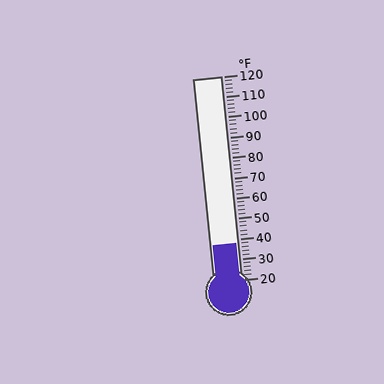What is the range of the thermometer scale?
The thermometer scale ranges from 20°F to 120°F.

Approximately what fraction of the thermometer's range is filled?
The thermometer is filled to approximately 20% of its range.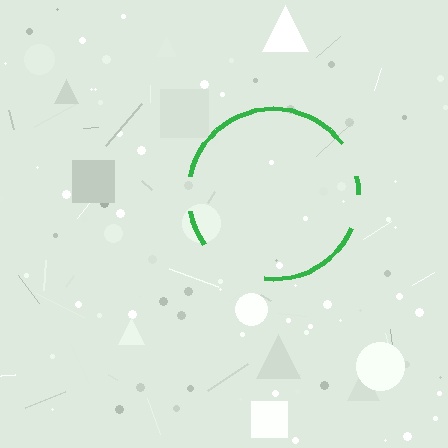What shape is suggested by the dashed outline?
The dashed outline suggests a circle.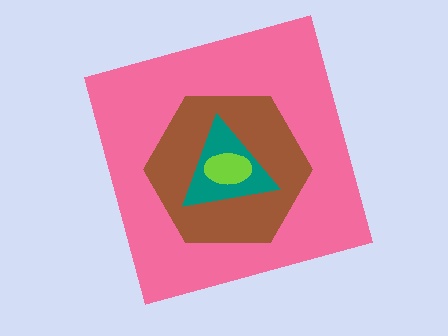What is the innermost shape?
The lime ellipse.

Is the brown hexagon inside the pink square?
Yes.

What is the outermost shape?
The pink square.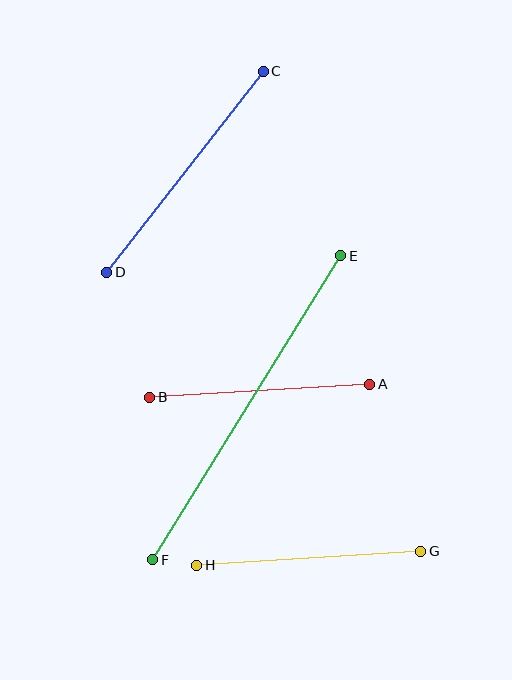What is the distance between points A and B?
The distance is approximately 220 pixels.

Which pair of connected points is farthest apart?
Points E and F are farthest apart.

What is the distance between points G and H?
The distance is approximately 225 pixels.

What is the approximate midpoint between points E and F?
The midpoint is at approximately (247, 408) pixels.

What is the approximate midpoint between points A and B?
The midpoint is at approximately (260, 391) pixels.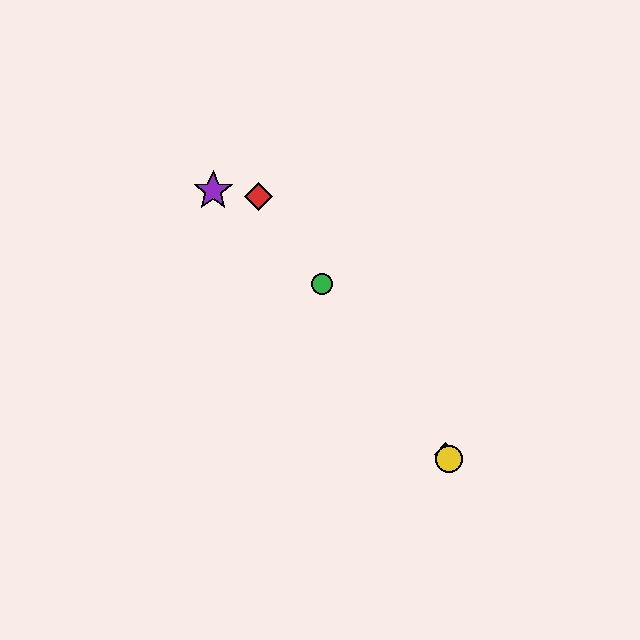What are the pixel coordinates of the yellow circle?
The yellow circle is at (449, 459).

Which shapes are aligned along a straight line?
The red diamond, the blue diamond, the green circle, the yellow circle are aligned along a straight line.